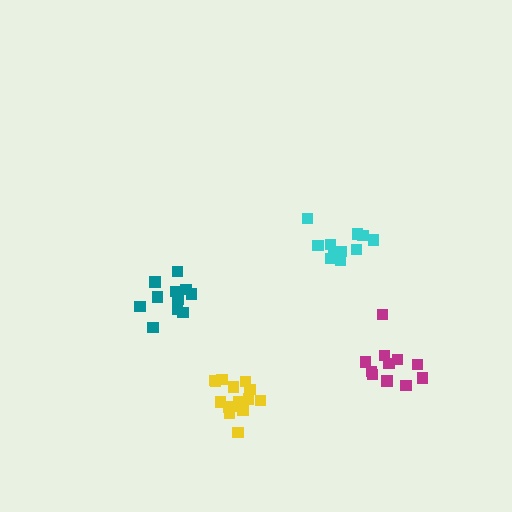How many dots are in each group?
Group 1: 11 dots, Group 2: 11 dots, Group 3: 11 dots, Group 4: 15 dots (48 total).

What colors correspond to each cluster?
The clusters are colored: teal, cyan, magenta, yellow.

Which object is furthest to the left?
The teal cluster is leftmost.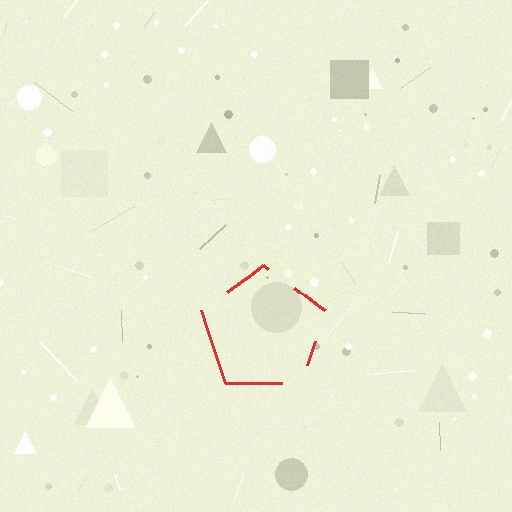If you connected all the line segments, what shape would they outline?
They would outline a pentagon.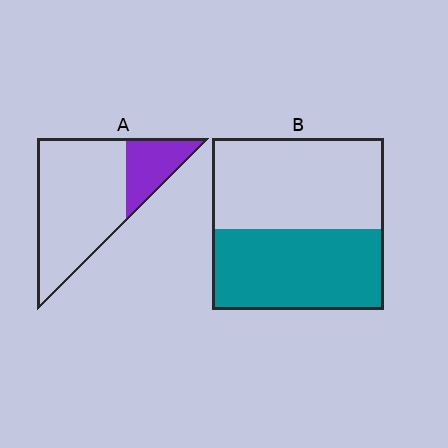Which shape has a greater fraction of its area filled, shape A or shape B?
Shape B.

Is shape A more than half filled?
No.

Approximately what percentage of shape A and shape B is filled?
A is approximately 25% and B is approximately 45%.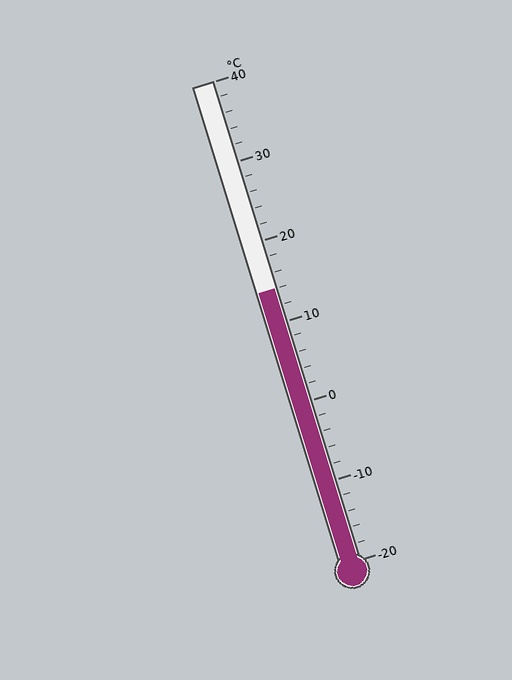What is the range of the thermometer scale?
The thermometer scale ranges from -20°C to 40°C.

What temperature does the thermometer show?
The thermometer shows approximately 14°C.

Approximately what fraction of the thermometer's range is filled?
The thermometer is filled to approximately 55% of its range.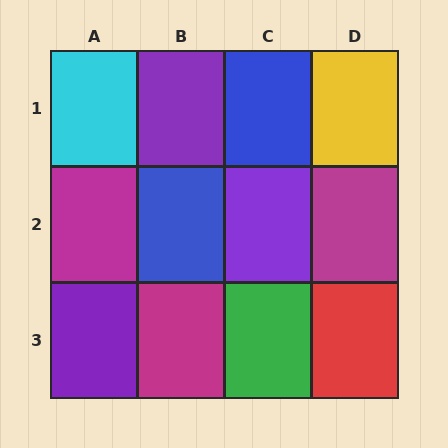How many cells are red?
1 cell is red.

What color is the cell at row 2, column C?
Purple.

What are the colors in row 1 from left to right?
Cyan, purple, blue, yellow.